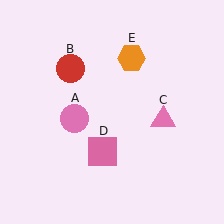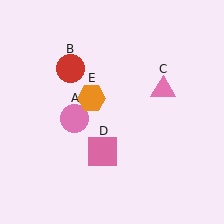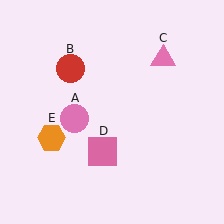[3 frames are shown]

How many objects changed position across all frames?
2 objects changed position: pink triangle (object C), orange hexagon (object E).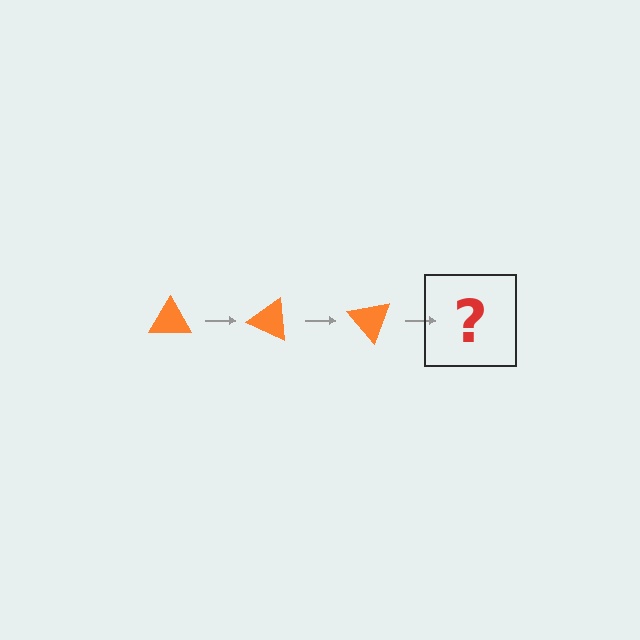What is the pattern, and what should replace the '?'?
The pattern is that the triangle rotates 25 degrees each step. The '?' should be an orange triangle rotated 75 degrees.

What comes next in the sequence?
The next element should be an orange triangle rotated 75 degrees.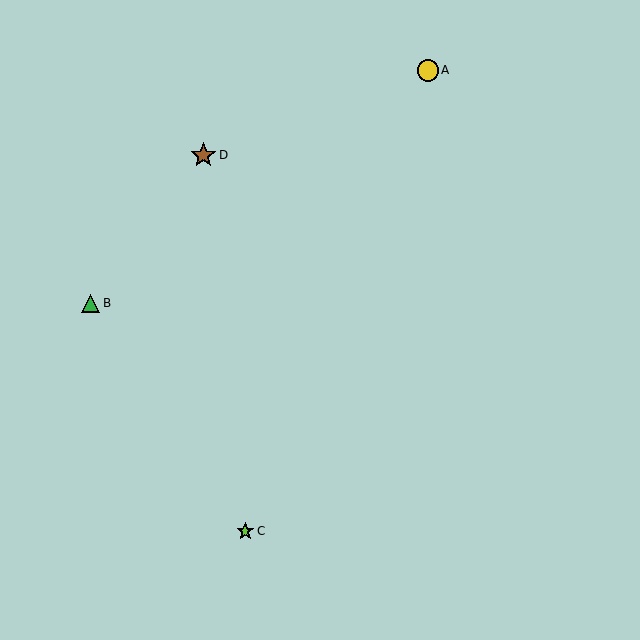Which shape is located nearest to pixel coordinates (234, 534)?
The lime star (labeled C) at (245, 531) is nearest to that location.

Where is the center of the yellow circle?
The center of the yellow circle is at (428, 70).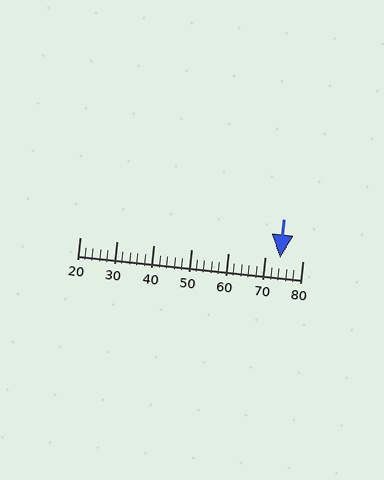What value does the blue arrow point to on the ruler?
The blue arrow points to approximately 74.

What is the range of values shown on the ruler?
The ruler shows values from 20 to 80.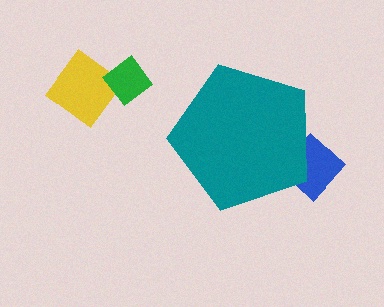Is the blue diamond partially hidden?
Yes, the blue diamond is partially hidden behind the teal pentagon.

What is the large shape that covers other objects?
A teal pentagon.